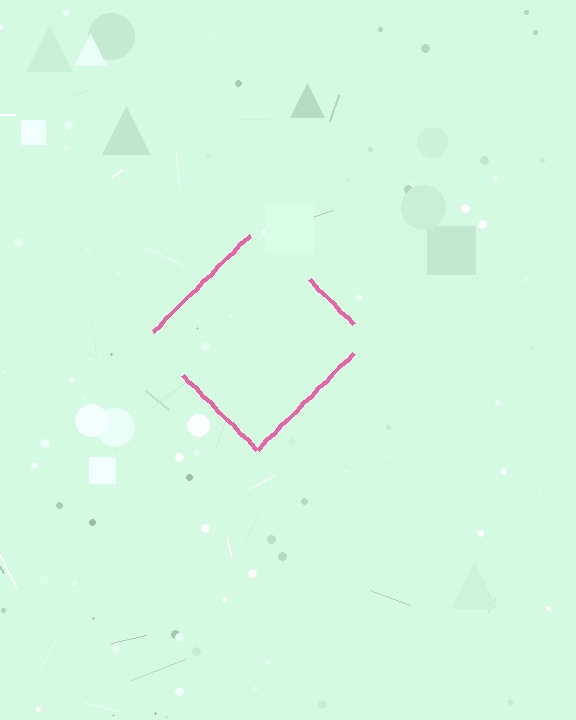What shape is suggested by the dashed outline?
The dashed outline suggests a diamond.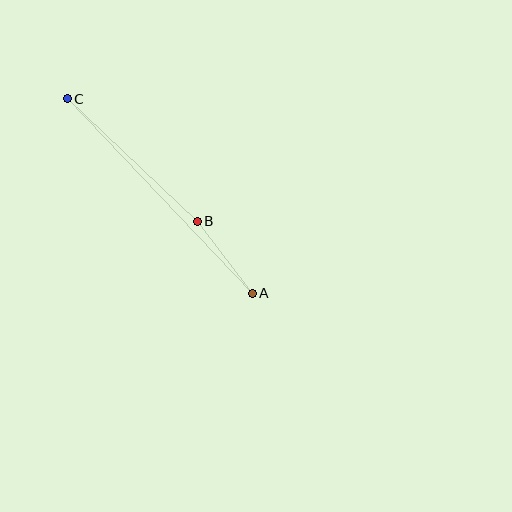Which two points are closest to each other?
Points A and B are closest to each other.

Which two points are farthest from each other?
Points A and C are farthest from each other.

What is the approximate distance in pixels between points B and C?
The distance between B and C is approximately 179 pixels.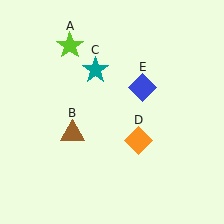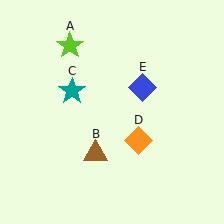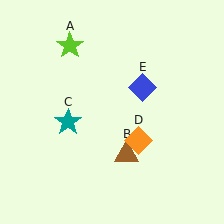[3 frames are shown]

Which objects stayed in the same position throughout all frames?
Lime star (object A) and orange diamond (object D) and blue diamond (object E) remained stationary.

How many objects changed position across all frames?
2 objects changed position: brown triangle (object B), teal star (object C).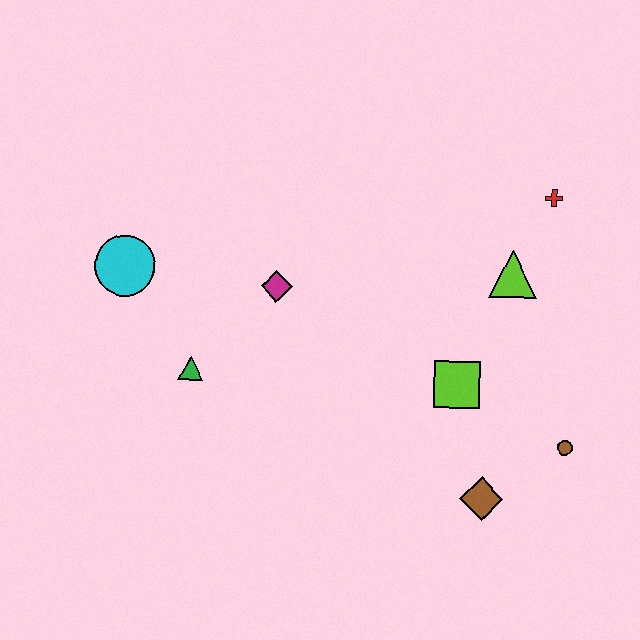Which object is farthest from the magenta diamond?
The brown circle is farthest from the magenta diamond.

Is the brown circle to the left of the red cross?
No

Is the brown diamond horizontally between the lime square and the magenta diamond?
No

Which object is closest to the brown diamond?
The brown circle is closest to the brown diamond.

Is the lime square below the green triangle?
Yes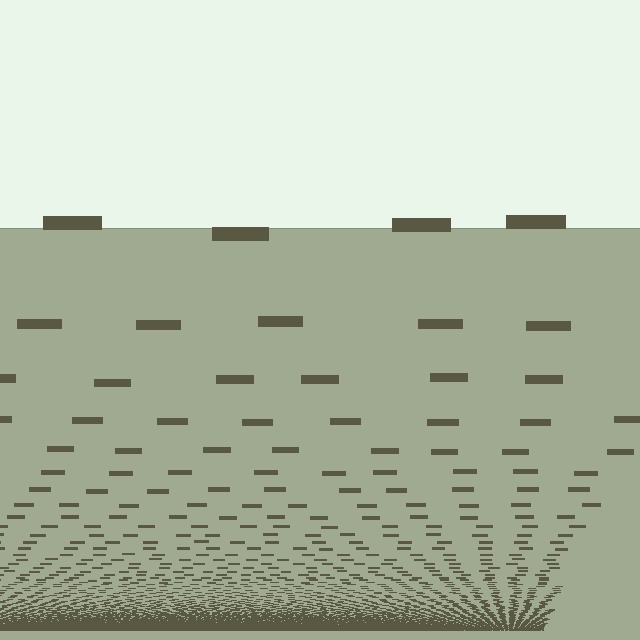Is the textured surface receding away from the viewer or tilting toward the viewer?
The surface appears to tilt toward the viewer. Texture elements get larger and sparser toward the top.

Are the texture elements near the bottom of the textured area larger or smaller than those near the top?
Smaller. The gradient is inverted — elements near the bottom are smaller and denser.